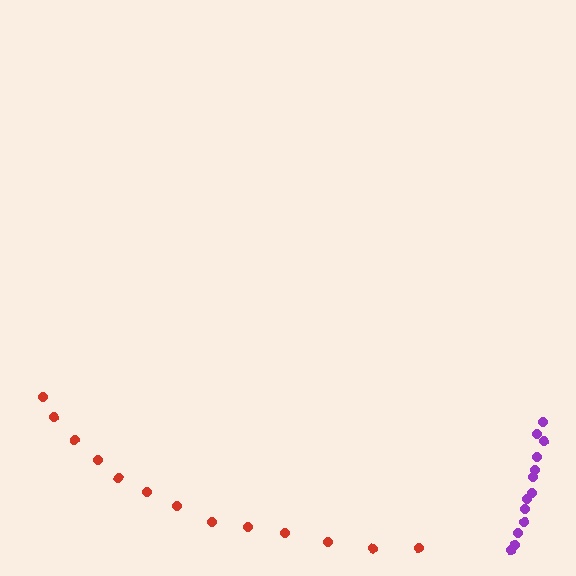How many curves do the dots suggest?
There are 2 distinct paths.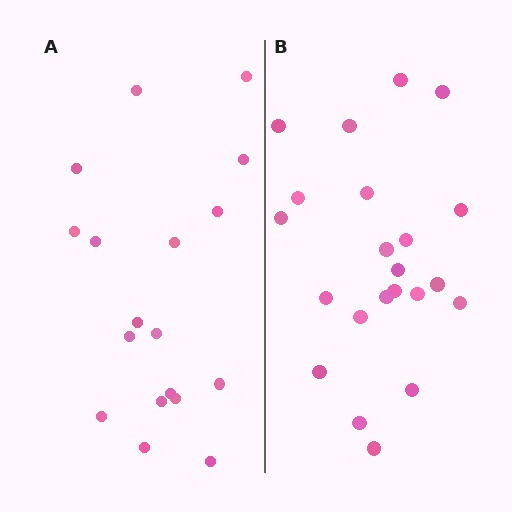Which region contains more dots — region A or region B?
Region B (the right region) has more dots.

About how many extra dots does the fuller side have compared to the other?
Region B has about 4 more dots than region A.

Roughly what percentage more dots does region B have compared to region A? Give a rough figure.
About 20% more.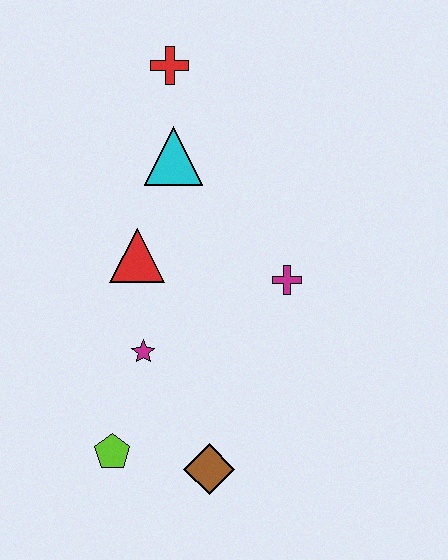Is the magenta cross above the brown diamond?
Yes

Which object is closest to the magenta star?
The red triangle is closest to the magenta star.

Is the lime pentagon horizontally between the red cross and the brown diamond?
No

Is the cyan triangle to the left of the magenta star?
No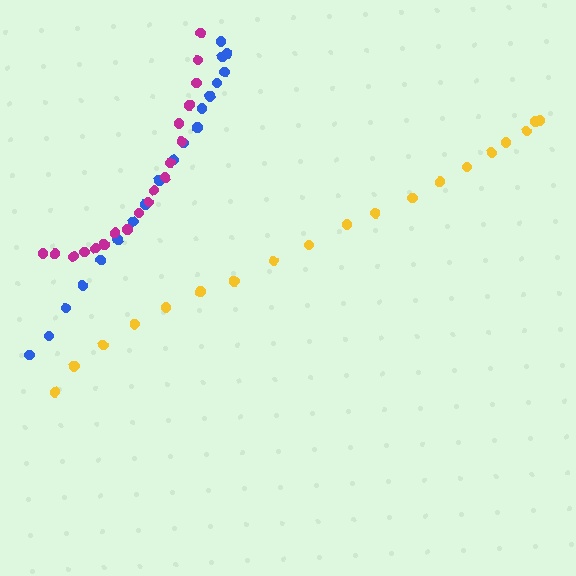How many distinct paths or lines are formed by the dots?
There are 3 distinct paths.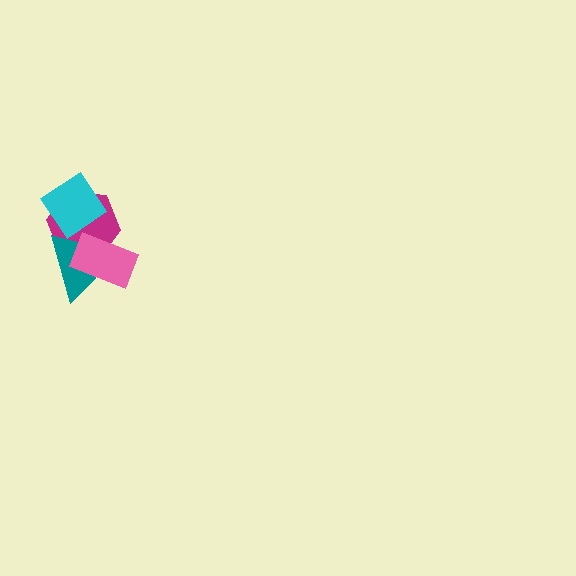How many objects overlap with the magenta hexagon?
3 objects overlap with the magenta hexagon.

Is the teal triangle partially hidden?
Yes, it is partially covered by another shape.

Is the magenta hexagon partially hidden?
Yes, it is partially covered by another shape.